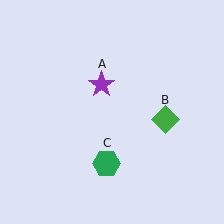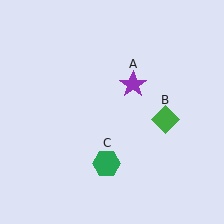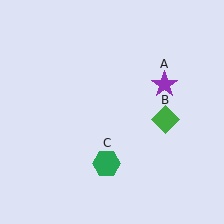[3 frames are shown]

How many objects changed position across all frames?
1 object changed position: purple star (object A).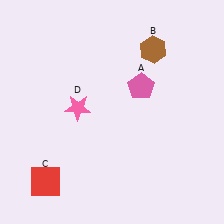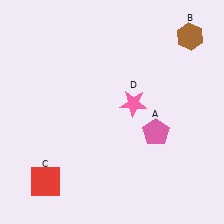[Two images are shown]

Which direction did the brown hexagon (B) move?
The brown hexagon (B) moved right.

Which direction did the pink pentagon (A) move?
The pink pentagon (A) moved down.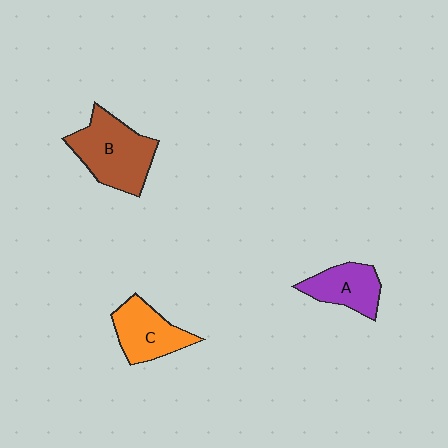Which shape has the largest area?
Shape B (brown).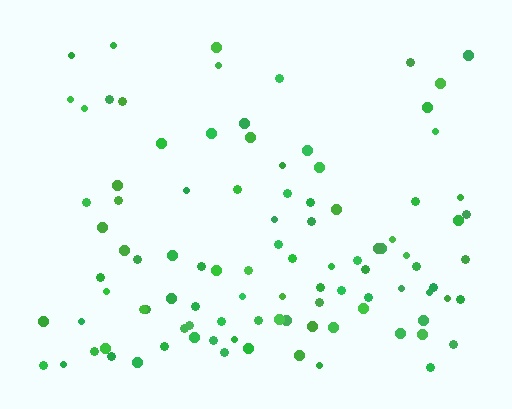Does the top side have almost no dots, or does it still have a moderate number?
Still a moderate number, just noticeably fewer than the bottom.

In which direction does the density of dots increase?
From top to bottom, with the bottom side densest.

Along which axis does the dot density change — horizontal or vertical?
Vertical.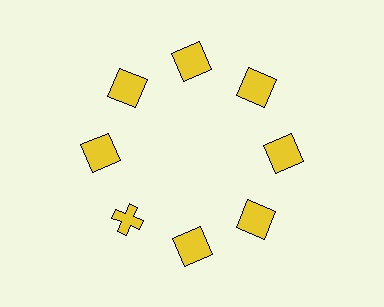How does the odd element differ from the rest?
It has a different shape: cross instead of square.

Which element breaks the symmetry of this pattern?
The yellow cross at roughly the 8 o'clock position breaks the symmetry. All other shapes are yellow squares.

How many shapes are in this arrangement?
There are 8 shapes arranged in a ring pattern.